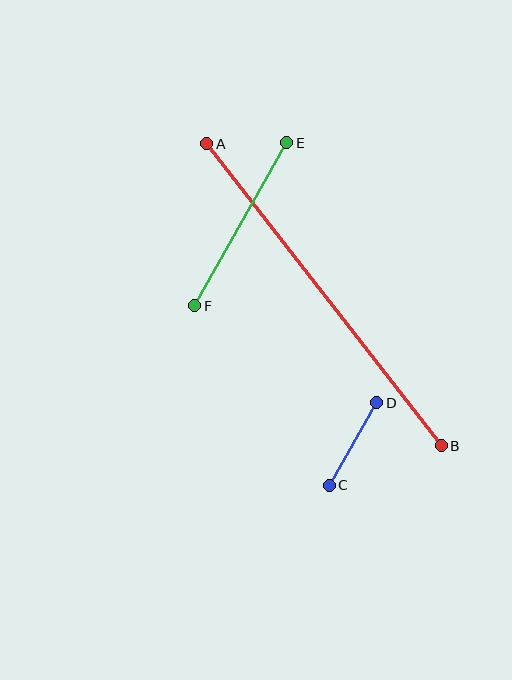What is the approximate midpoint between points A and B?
The midpoint is at approximately (324, 295) pixels.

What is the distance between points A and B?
The distance is approximately 382 pixels.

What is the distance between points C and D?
The distance is approximately 95 pixels.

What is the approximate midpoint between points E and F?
The midpoint is at approximately (241, 224) pixels.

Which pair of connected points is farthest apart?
Points A and B are farthest apart.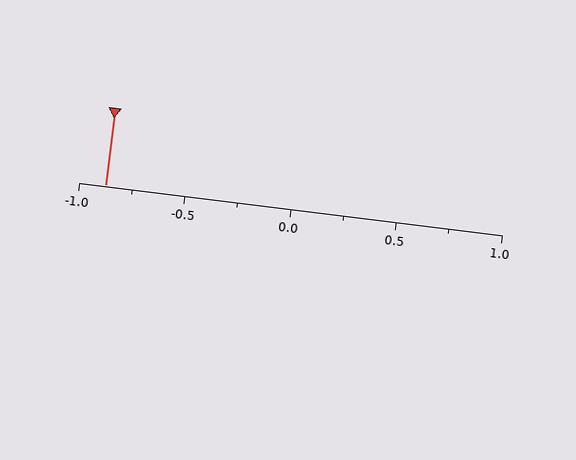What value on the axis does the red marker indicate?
The marker indicates approximately -0.88.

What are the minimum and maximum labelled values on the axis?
The axis runs from -1.0 to 1.0.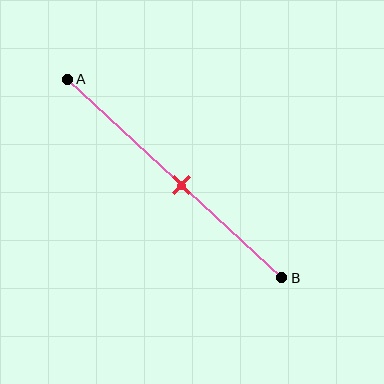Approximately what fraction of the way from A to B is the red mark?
The red mark is approximately 55% of the way from A to B.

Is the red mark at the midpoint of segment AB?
No, the mark is at about 55% from A, not at the 50% midpoint.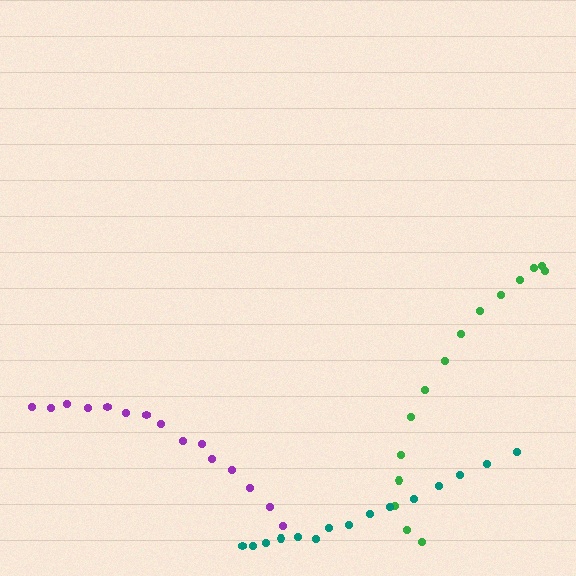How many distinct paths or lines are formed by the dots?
There are 3 distinct paths.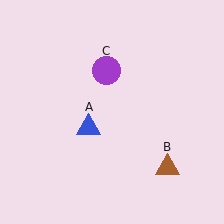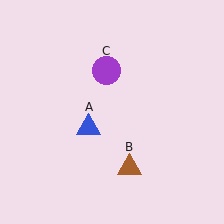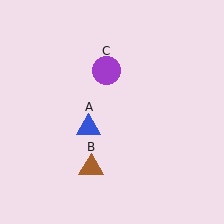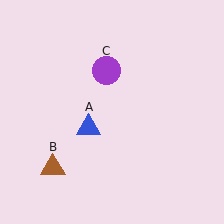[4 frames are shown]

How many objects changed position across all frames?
1 object changed position: brown triangle (object B).